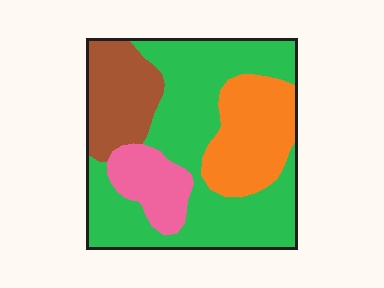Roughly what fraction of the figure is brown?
Brown takes up about one sixth (1/6) of the figure.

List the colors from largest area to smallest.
From largest to smallest: green, orange, brown, pink.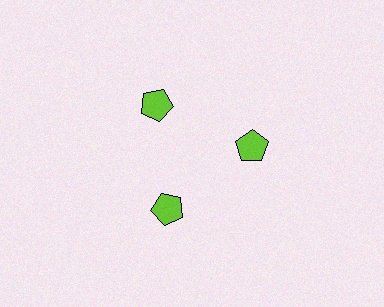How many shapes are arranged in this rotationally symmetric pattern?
There are 3 shapes, arranged in 3 groups of 1.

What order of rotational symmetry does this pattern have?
This pattern has 3-fold rotational symmetry.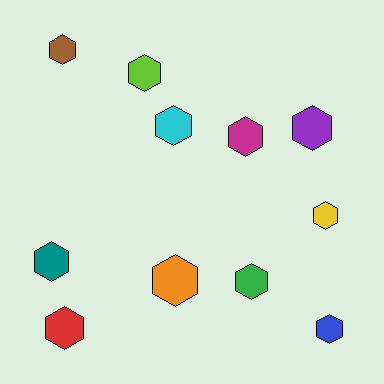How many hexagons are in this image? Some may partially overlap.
There are 11 hexagons.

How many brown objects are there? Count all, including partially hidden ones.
There is 1 brown object.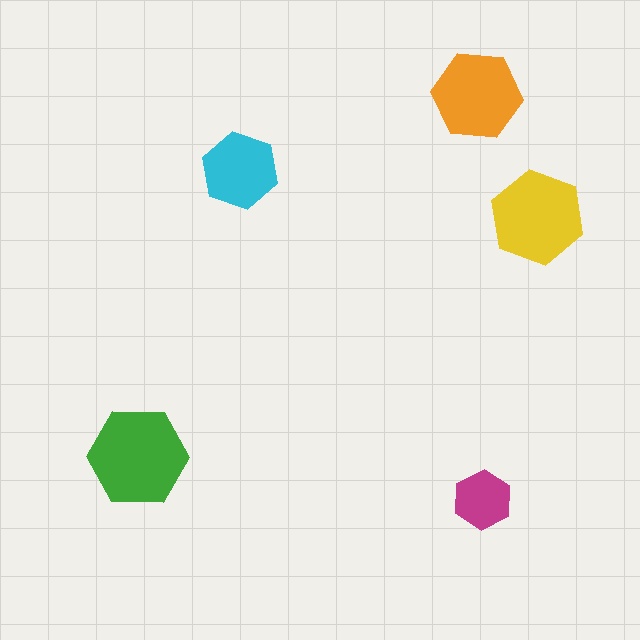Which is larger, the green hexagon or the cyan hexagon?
The green one.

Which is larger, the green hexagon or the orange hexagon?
The green one.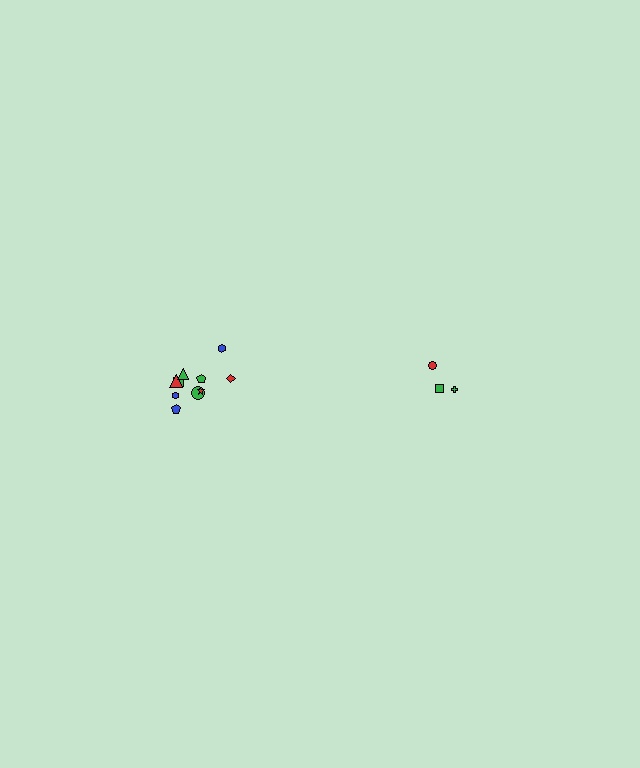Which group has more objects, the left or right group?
The left group.